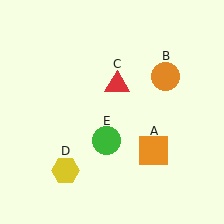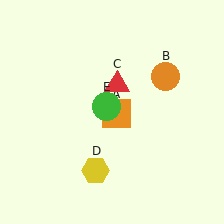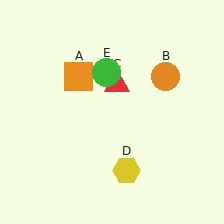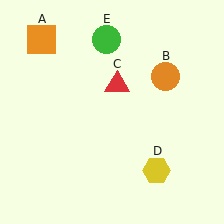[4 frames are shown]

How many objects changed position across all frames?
3 objects changed position: orange square (object A), yellow hexagon (object D), green circle (object E).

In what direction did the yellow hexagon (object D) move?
The yellow hexagon (object D) moved right.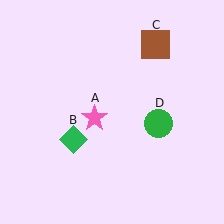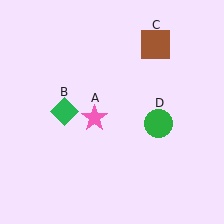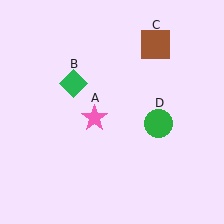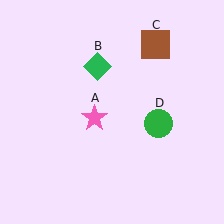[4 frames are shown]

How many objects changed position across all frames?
1 object changed position: green diamond (object B).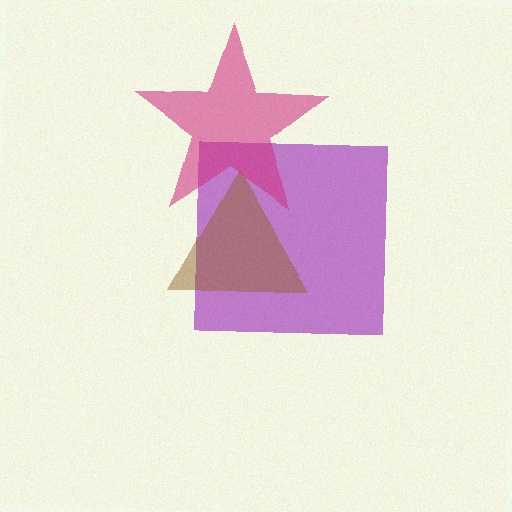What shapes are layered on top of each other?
The layered shapes are: a purple square, a magenta star, a brown triangle.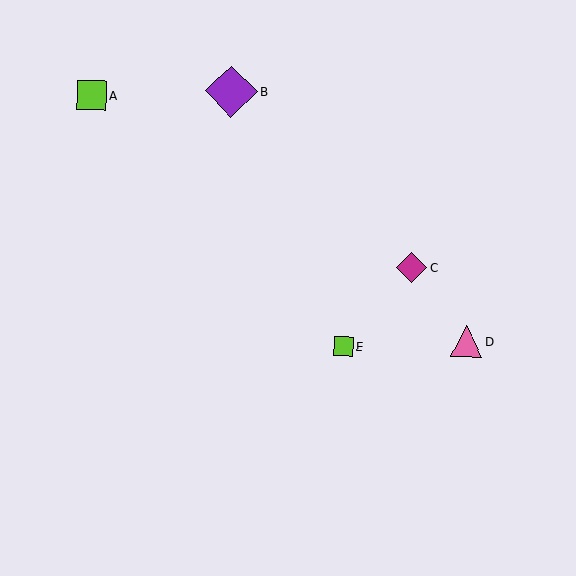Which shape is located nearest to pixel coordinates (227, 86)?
The purple diamond (labeled B) at (231, 91) is nearest to that location.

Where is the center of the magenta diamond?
The center of the magenta diamond is at (412, 268).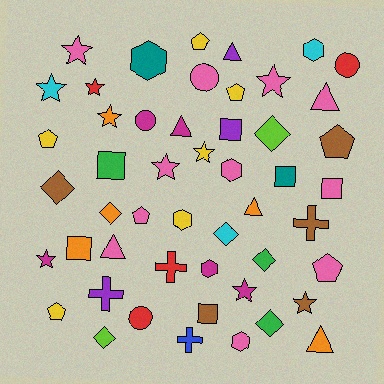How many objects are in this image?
There are 50 objects.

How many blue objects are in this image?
There is 1 blue object.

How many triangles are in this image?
There are 6 triangles.